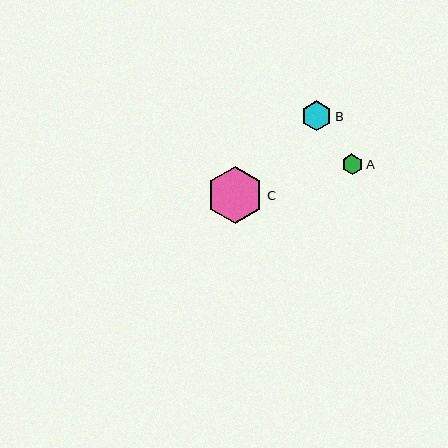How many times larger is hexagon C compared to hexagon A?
Hexagon C is approximately 2.8 times the size of hexagon A.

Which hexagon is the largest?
Hexagon C is the largest with a size of approximately 57 pixels.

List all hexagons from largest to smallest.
From largest to smallest: C, B, A.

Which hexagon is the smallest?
Hexagon A is the smallest with a size of approximately 21 pixels.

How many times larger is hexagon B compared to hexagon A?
Hexagon B is approximately 1.5 times the size of hexagon A.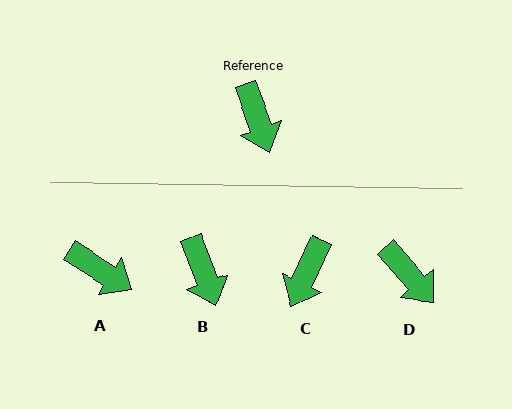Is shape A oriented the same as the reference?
No, it is off by about 37 degrees.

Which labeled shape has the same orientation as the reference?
B.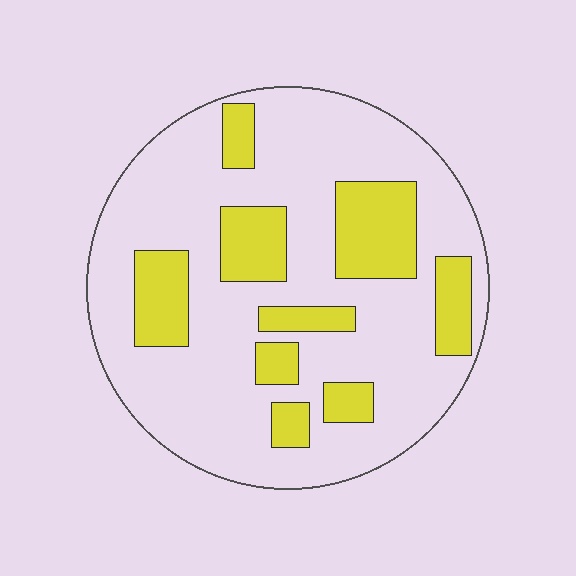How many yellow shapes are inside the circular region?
9.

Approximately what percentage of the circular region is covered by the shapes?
Approximately 25%.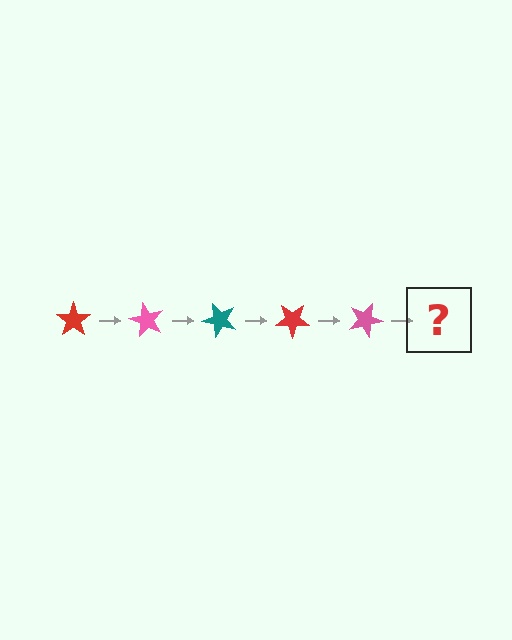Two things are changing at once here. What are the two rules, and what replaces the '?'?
The two rules are that it rotates 60 degrees each step and the color cycles through red, pink, and teal. The '?' should be a teal star, rotated 300 degrees from the start.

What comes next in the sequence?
The next element should be a teal star, rotated 300 degrees from the start.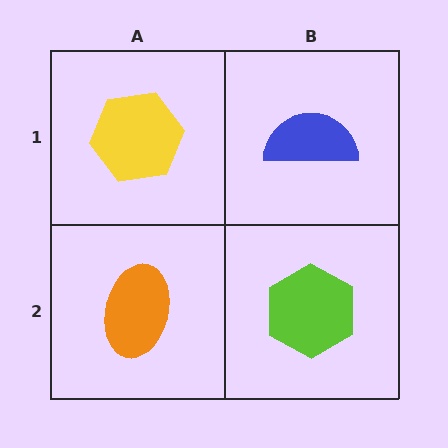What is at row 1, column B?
A blue semicircle.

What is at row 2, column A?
An orange ellipse.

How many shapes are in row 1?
2 shapes.